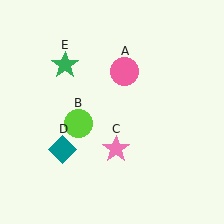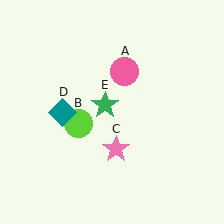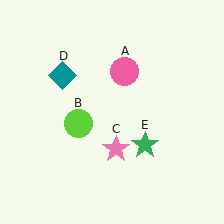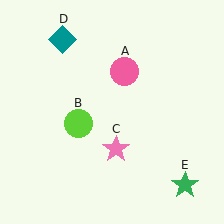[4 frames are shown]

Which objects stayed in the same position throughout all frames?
Pink circle (object A) and lime circle (object B) and pink star (object C) remained stationary.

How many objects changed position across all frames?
2 objects changed position: teal diamond (object D), green star (object E).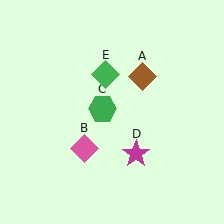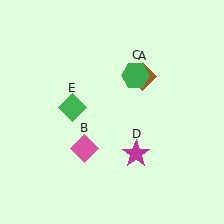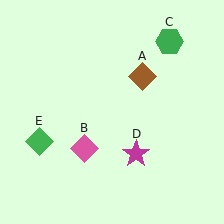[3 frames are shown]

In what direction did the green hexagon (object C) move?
The green hexagon (object C) moved up and to the right.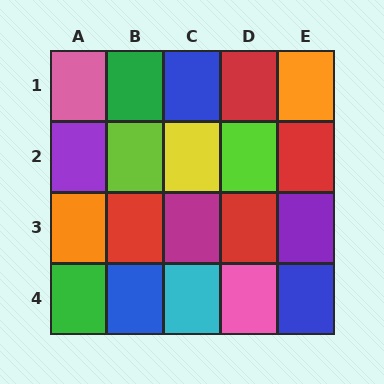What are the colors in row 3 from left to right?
Orange, red, magenta, red, purple.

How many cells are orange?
2 cells are orange.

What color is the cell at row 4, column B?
Blue.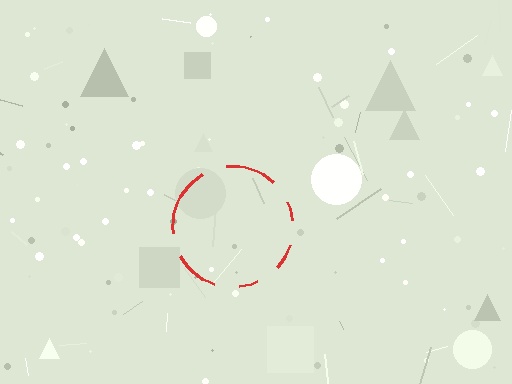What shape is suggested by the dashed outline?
The dashed outline suggests a circle.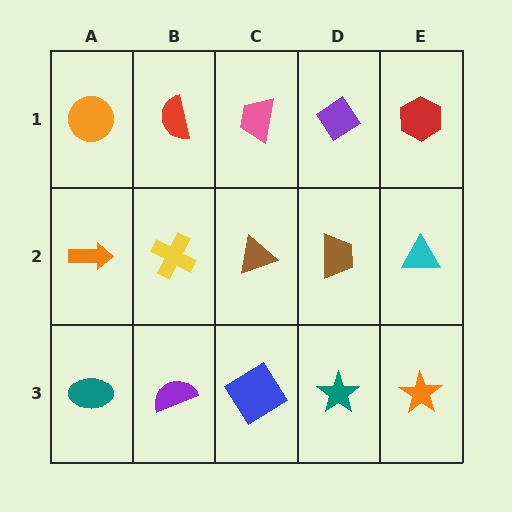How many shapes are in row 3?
5 shapes.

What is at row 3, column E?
An orange star.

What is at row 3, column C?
A blue diamond.